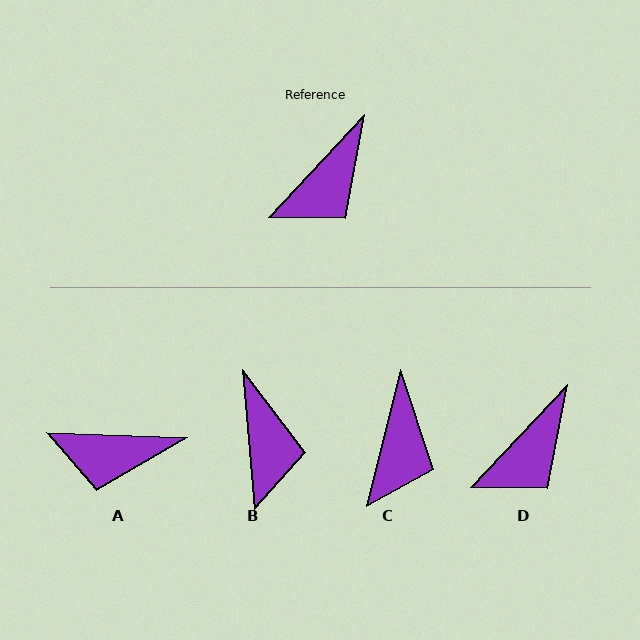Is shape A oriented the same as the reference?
No, it is off by about 49 degrees.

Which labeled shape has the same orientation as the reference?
D.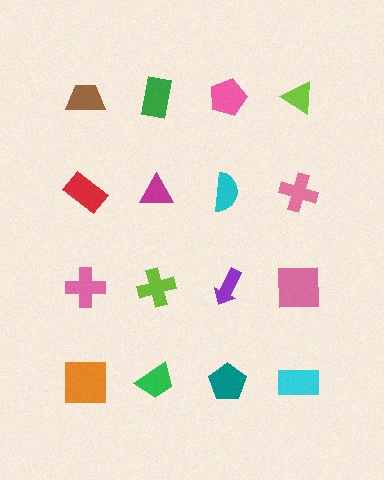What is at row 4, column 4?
A cyan rectangle.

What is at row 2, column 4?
A pink cross.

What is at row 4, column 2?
A green trapezoid.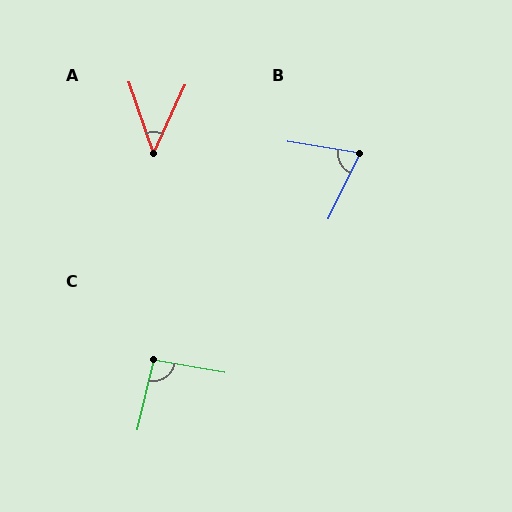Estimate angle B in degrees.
Approximately 74 degrees.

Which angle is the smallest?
A, at approximately 44 degrees.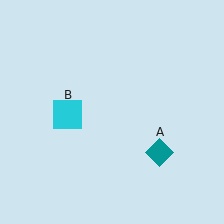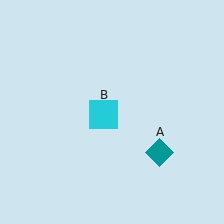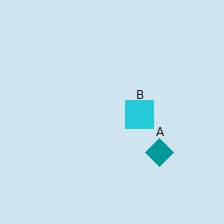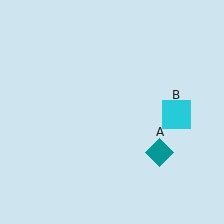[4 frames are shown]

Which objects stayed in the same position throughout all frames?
Teal diamond (object A) remained stationary.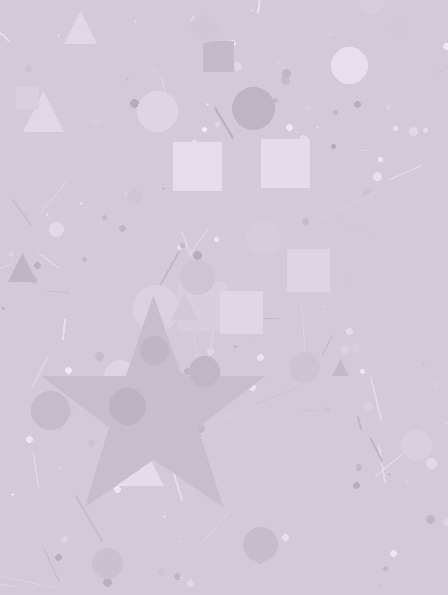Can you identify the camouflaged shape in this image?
The camouflaged shape is a star.